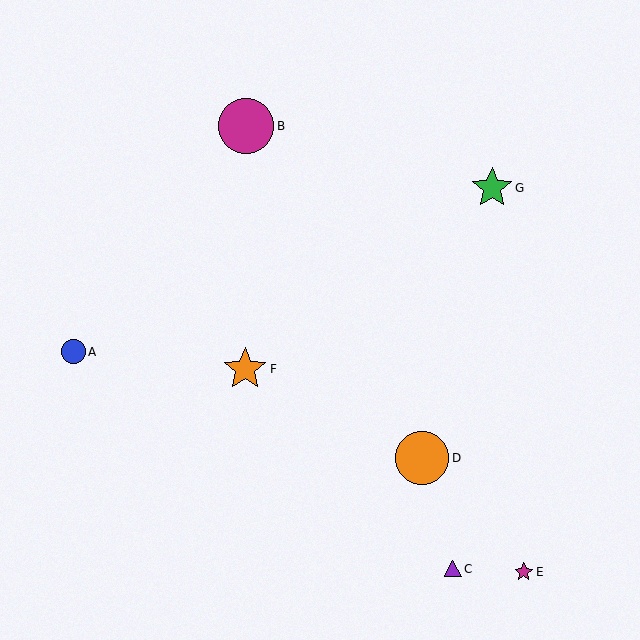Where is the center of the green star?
The center of the green star is at (492, 188).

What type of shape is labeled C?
Shape C is a purple triangle.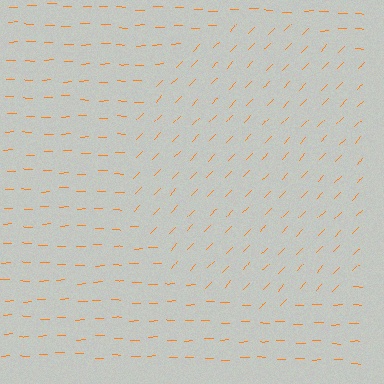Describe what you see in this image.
The image is filled with small orange line segments. A circle region in the image has lines oriented differently from the surrounding lines, creating a visible texture boundary.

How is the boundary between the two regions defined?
The boundary is defined purely by a change in line orientation (approximately 45 degrees difference). All lines are the same color and thickness.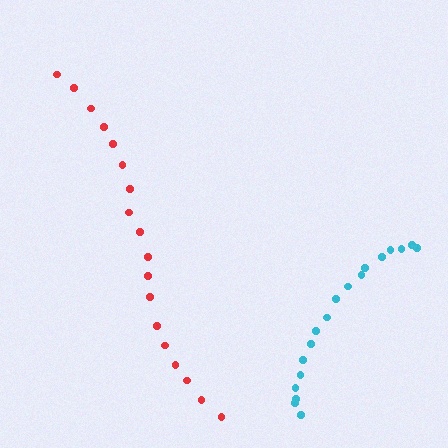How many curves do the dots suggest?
There are 2 distinct paths.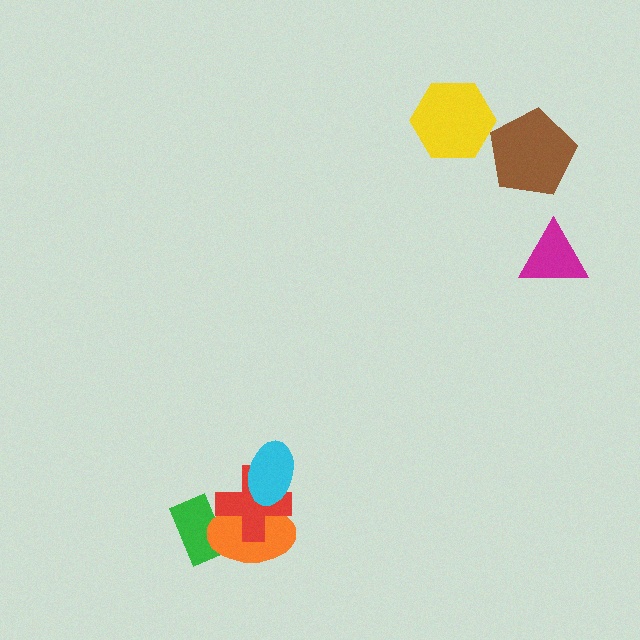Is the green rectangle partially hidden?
Yes, it is partially covered by another shape.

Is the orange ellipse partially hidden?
Yes, it is partially covered by another shape.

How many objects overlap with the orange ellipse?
3 objects overlap with the orange ellipse.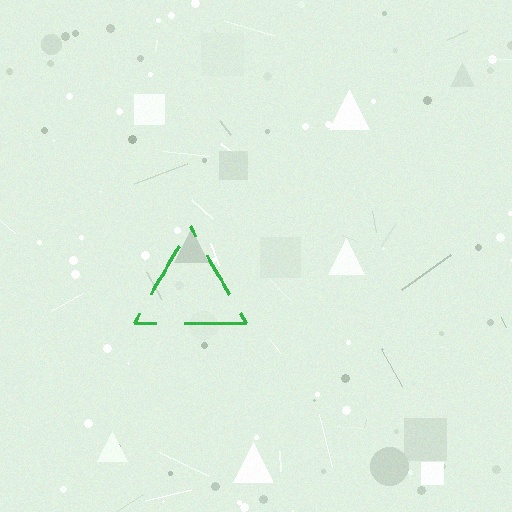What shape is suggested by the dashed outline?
The dashed outline suggests a triangle.